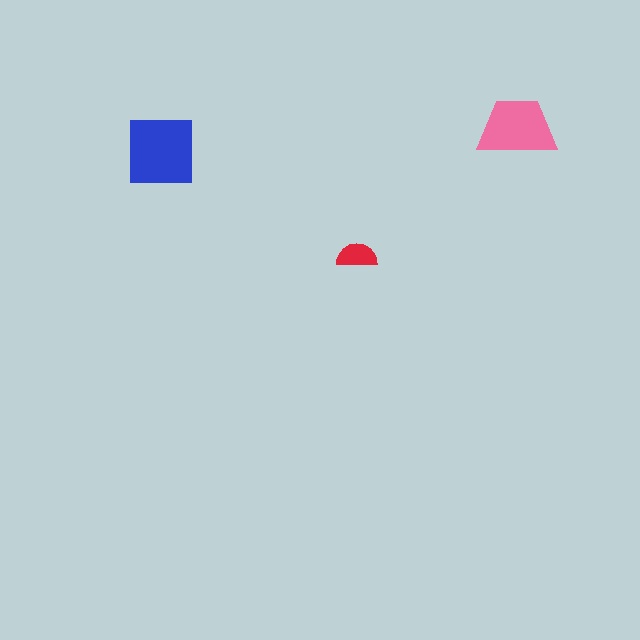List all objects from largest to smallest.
The blue square, the pink trapezoid, the red semicircle.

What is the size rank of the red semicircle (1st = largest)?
3rd.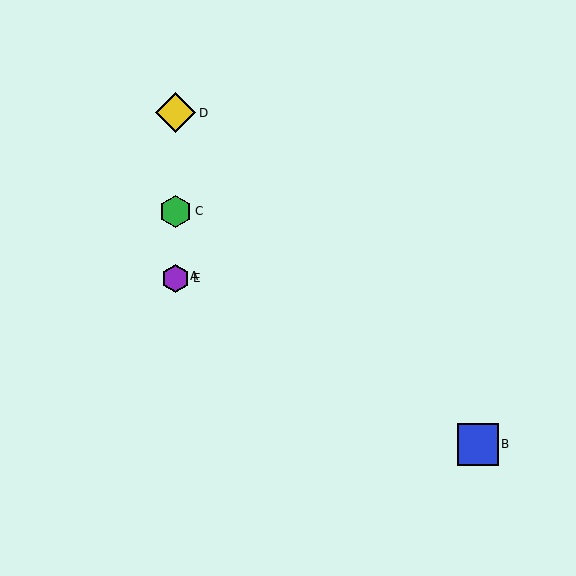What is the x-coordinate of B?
Object B is at x≈478.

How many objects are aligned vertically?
4 objects (A, C, D, E) are aligned vertically.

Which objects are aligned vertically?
Objects A, C, D, E are aligned vertically.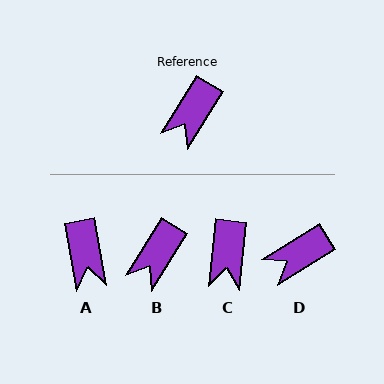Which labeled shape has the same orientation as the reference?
B.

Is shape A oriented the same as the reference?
No, it is off by about 42 degrees.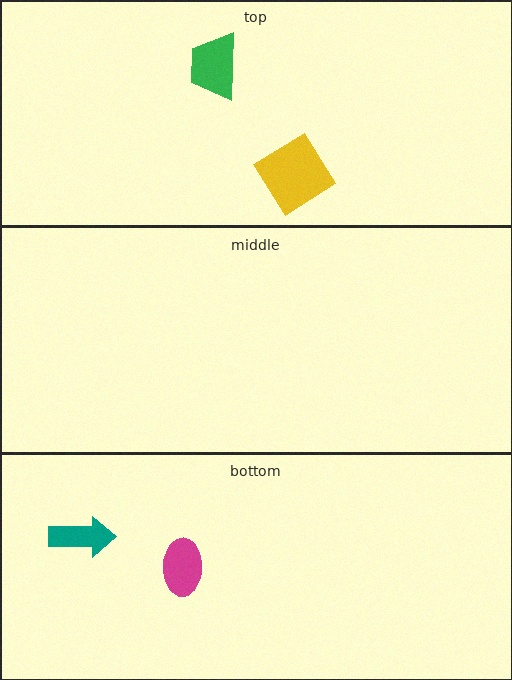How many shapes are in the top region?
2.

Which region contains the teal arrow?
The bottom region.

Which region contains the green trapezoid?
The top region.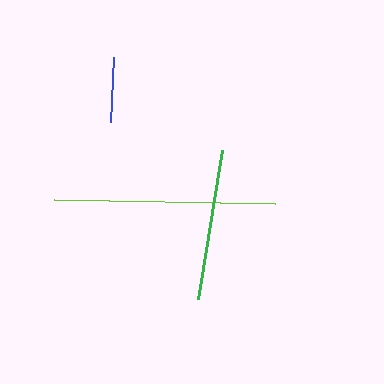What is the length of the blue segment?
The blue segment is approximately 66 pixels long.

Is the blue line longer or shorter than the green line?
The green line is longer than the blue line.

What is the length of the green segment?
The green segment is approximately 151 pixels long.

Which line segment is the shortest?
The blue line is the shortest at approximately 66 pixels.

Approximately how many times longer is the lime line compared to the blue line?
The lime line is approximately 3.4 times the length of the blue line.